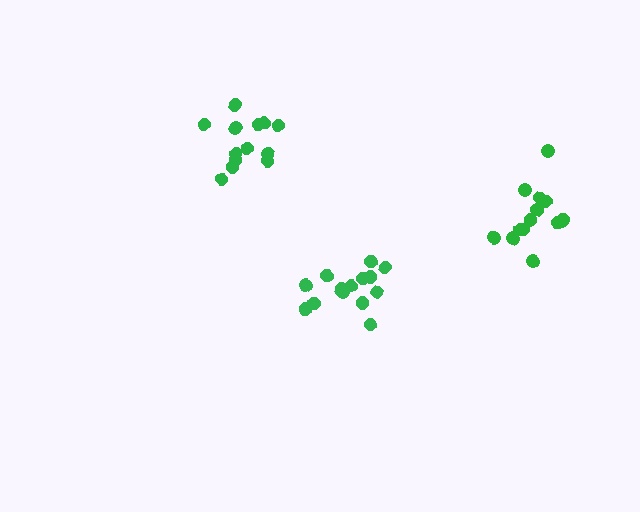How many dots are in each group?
Group 1: 14 dots, Group 2: 13 dots, Group 3: 15 dots (42 total).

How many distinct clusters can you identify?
There are 3 distinct clusters.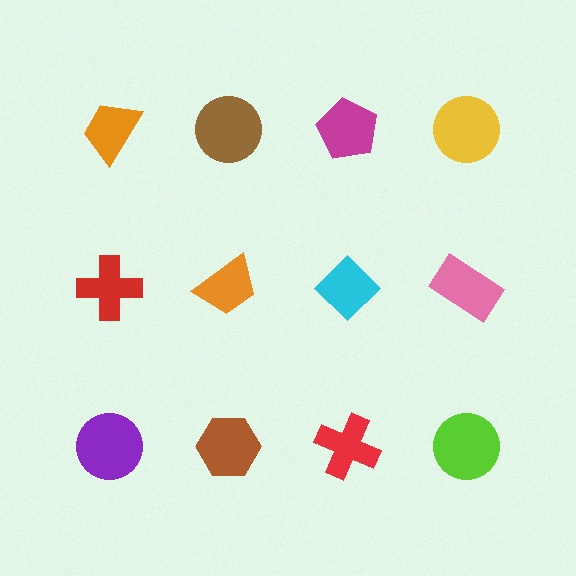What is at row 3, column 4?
A lime circle.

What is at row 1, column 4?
A yellow circle.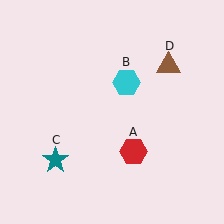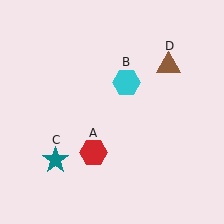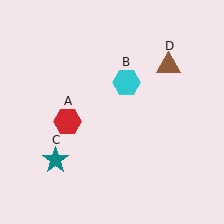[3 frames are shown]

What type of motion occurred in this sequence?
The red hexagon (object A) rotated clockwise around the center of the scene.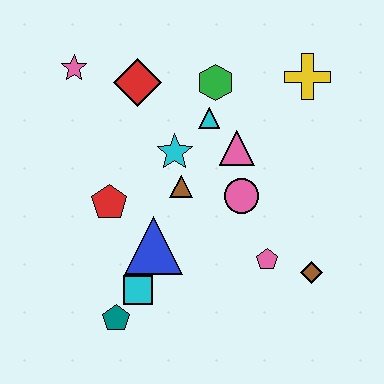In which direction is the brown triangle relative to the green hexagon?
The brown triangle is below the green hexagon.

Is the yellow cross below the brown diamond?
No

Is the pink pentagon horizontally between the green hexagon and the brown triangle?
No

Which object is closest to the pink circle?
The pink triangle is closest to the pink circle.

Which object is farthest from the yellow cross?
The teal pentagon is farthest from the yellow cross.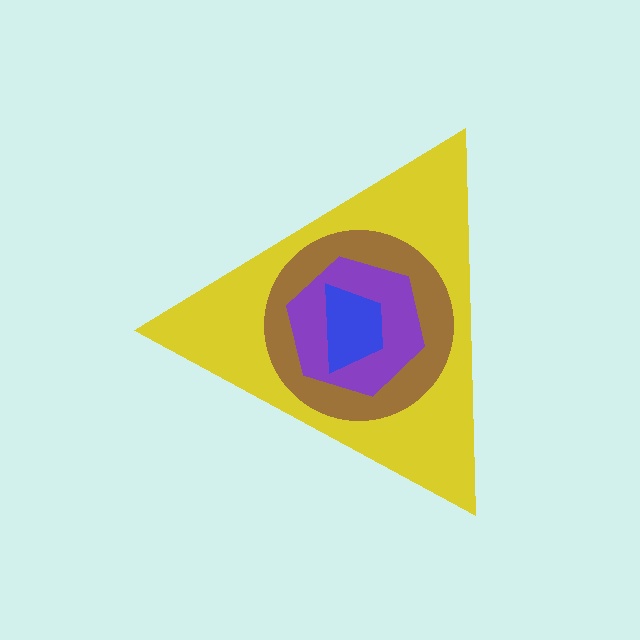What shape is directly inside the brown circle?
The purple hexagon.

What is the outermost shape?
The yellow triangle.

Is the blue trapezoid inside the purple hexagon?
Yes.